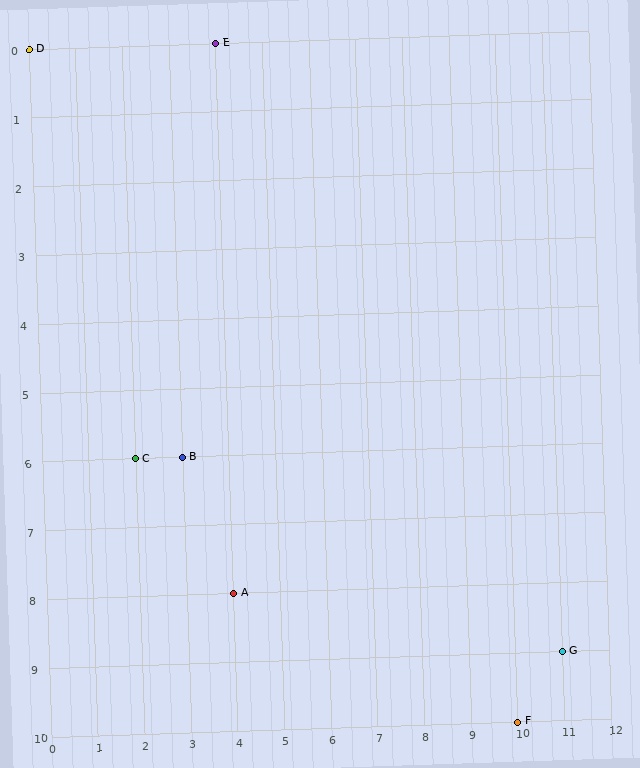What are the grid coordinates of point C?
Point C is at grid coordinates (2, 6).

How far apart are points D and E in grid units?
Points D and E are 4 columns apart.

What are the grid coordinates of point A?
Point A is at grid coordinates (4, 8).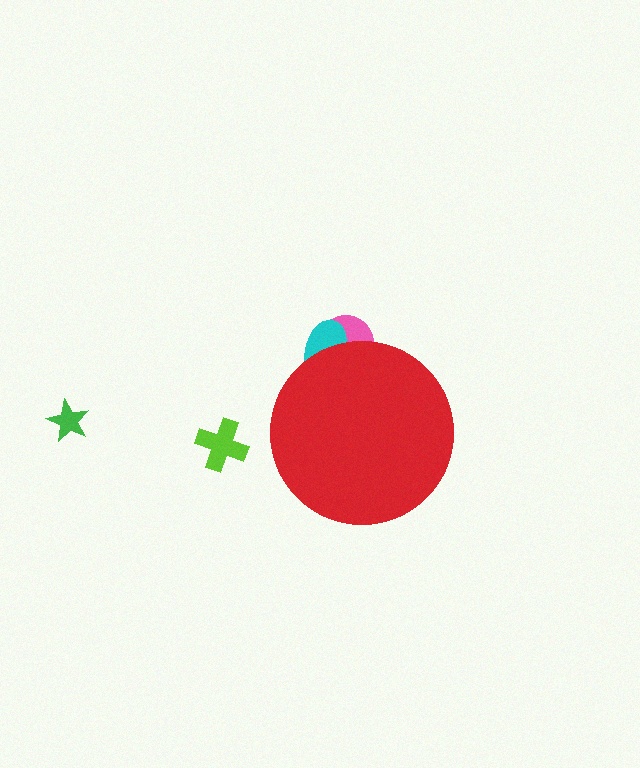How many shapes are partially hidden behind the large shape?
2 shapes are partially hidden.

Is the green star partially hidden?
No, the green star is fully visible.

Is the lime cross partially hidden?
No, the lime cross is fully visible.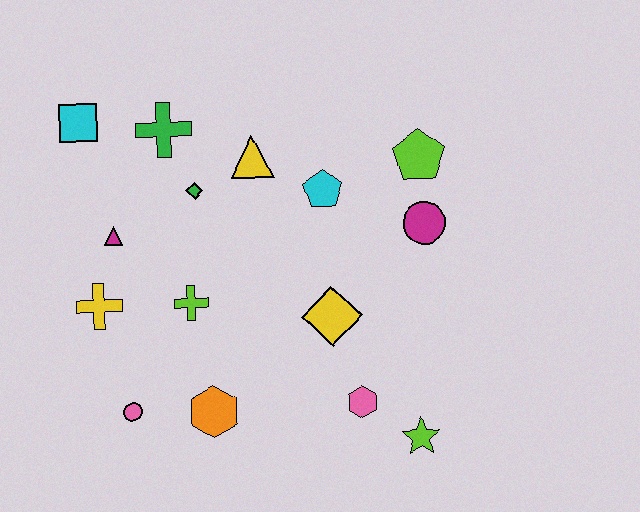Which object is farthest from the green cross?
The lime star is farthest from the green cross.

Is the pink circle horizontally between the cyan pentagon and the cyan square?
Yes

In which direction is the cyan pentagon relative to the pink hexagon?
The cyan pentagon is above the pink hexagon.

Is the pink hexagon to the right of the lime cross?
Yes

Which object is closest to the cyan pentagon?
The yellow triangle is closest to the cyan pentagon.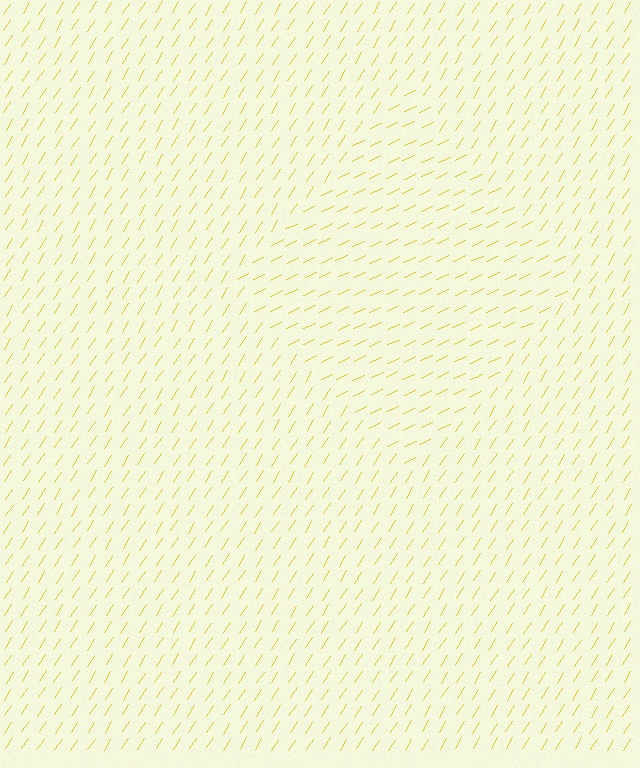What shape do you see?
I see a diamond.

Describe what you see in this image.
The image is filled with small yellow line segments. A diamond region in the image has lines oriented differently from the surrounding lines, creating a visible texture boundary.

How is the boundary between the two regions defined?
The boundary is defined purely by a change in line orientation (approximately 32 degrees difference). All lines are the same color and thickness.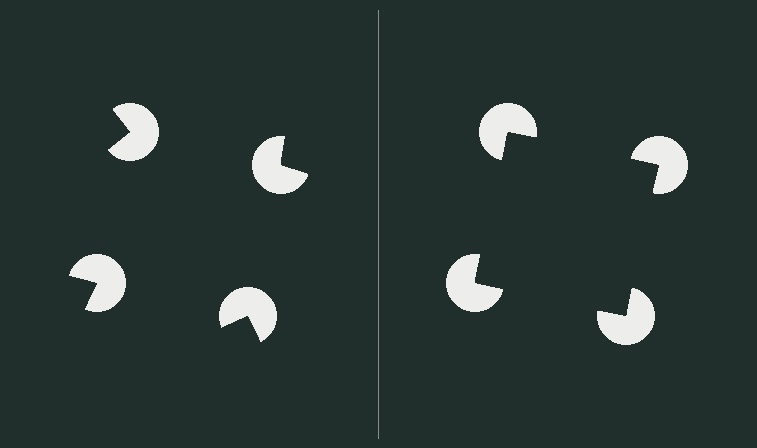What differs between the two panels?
The pac-man discs are positioned identically on both sides; only the wedge orientations differ. On the right they align to a square; on the left they are misaligned.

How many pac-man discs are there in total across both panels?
8 — 4 on each side.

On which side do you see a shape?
An illusory square appears on the right side. On the left side the wedge cuts are rotated, so no coherent shape forms.